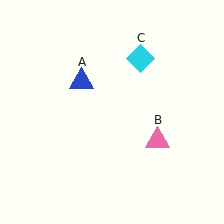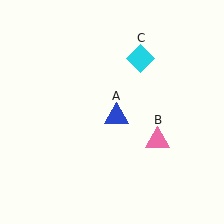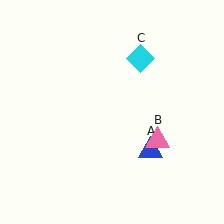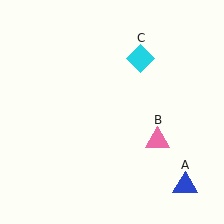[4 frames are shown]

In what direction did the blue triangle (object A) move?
The blue triangle (object A) moved down and to the right.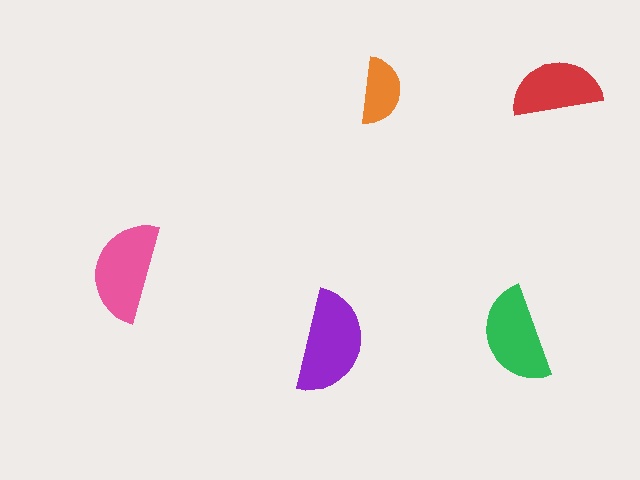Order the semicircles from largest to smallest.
the purple one, the pink one, the green one, the red one, the orange one.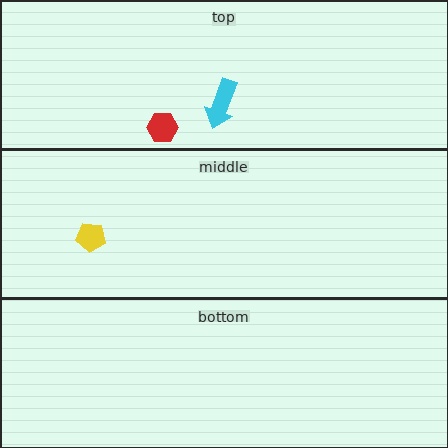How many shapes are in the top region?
2.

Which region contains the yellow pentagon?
The middle region.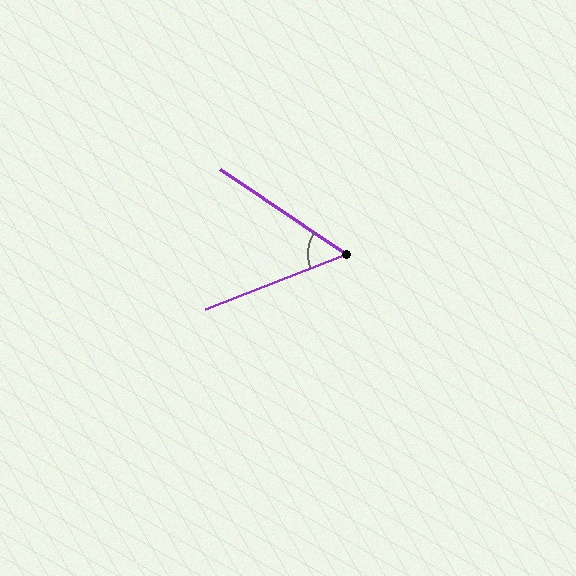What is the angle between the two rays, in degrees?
Approximately 55 degrees.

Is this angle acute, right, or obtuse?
It is acute.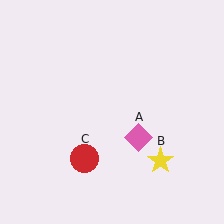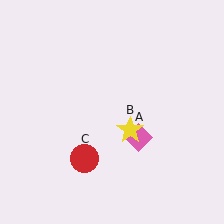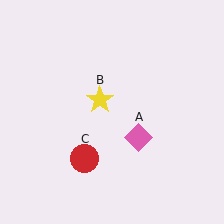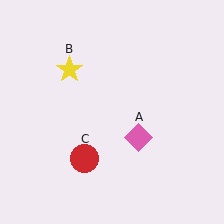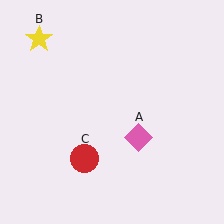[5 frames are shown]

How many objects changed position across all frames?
1 object changed position: yellow star (object B).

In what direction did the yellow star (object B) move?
The yellow star (object B) moved up and to the left.